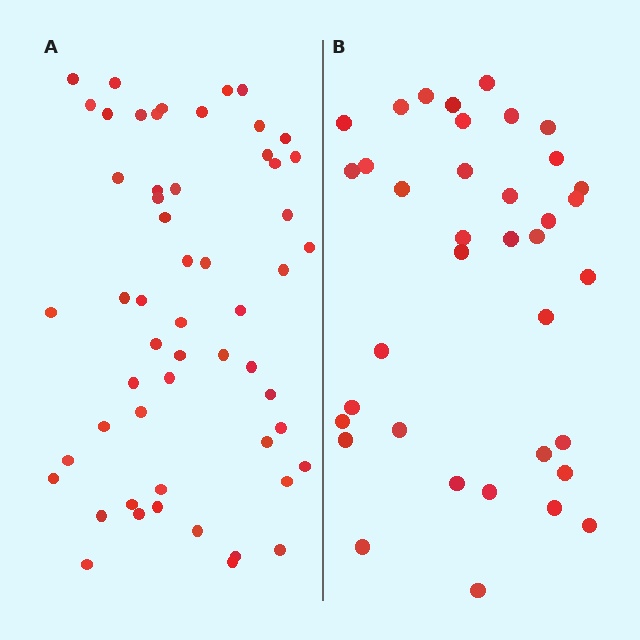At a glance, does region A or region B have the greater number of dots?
Region A (the left region) has more dots.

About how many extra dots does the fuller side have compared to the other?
Region A has approximately 20 more dots than region B.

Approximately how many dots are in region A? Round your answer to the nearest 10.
About 60 dots. (The exact count is 55, which rounds to 60.)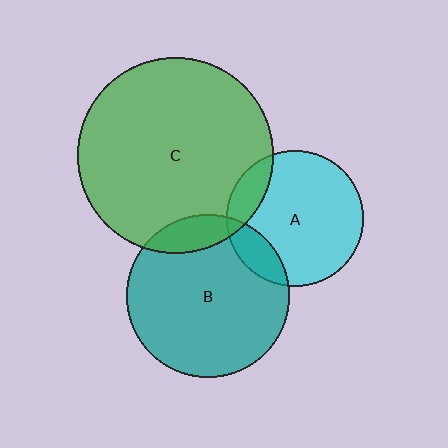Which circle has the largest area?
Circle C (green).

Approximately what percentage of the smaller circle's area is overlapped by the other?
Approximately 15%.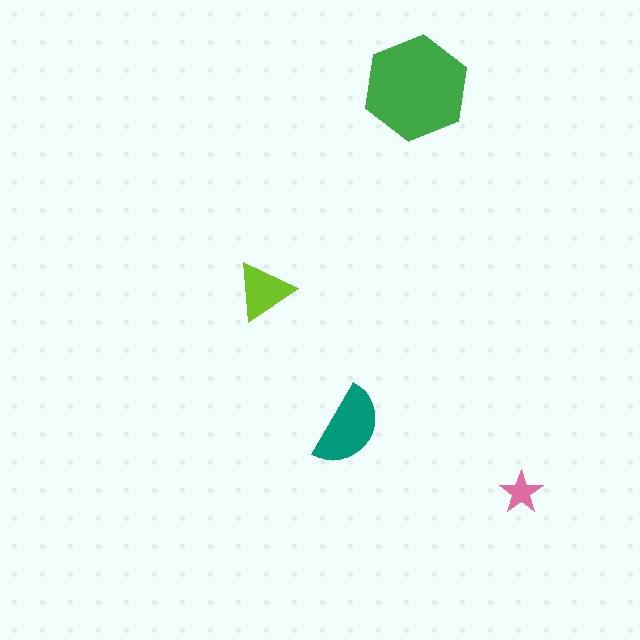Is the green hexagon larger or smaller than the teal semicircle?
Larger.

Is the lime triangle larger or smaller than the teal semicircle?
Smaller.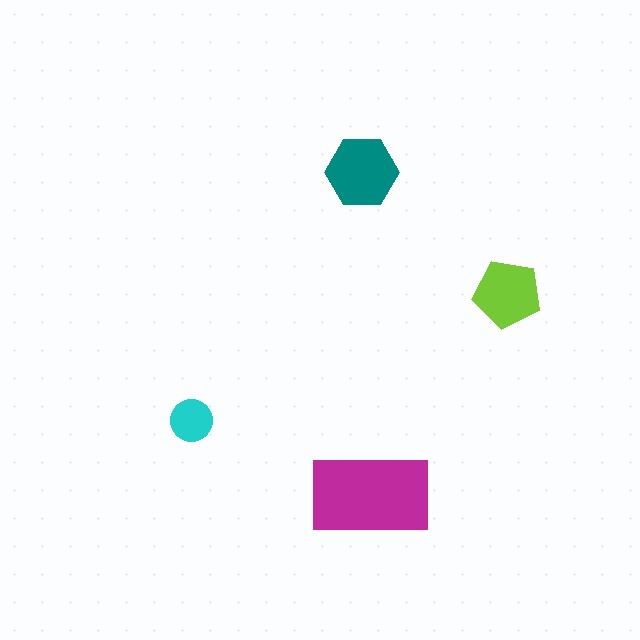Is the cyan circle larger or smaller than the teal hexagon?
Smaller.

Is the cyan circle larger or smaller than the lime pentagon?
Smaller.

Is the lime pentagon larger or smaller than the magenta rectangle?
Smaller.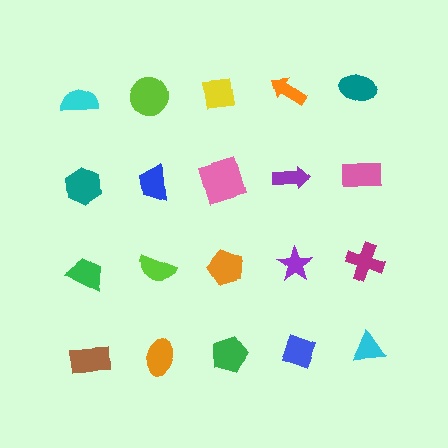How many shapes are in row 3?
5 shapes.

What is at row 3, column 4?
A purple star.